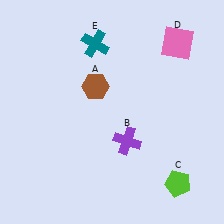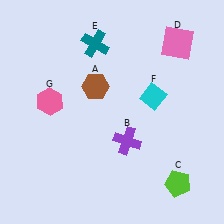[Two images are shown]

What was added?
A cyan diamond (F), a pink hexagon (G) were added in Image 2.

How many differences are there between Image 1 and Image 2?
There are 2 differences between the two images.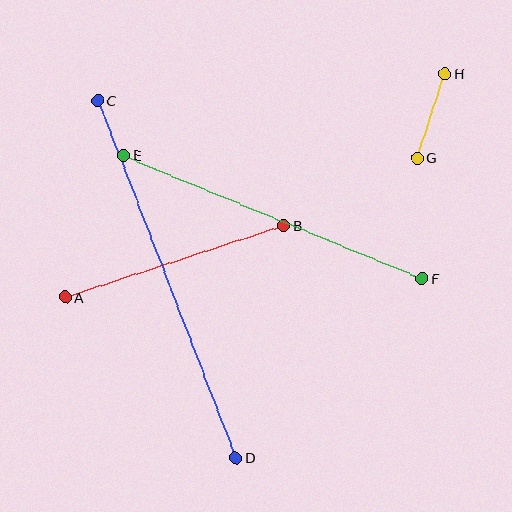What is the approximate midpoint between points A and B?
The midpoint is at approximately (174, 262) pixels.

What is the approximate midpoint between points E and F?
The midpoint is at approximately (273, 217) pixels.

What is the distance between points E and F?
The distance is approximately 323 pixels.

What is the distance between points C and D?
The distance is approximately 383 pixels.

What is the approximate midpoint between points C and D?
The midpoint is at approximately (167, 279) pixels.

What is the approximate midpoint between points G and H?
The midpoint is at approximately (431, 116) pixels.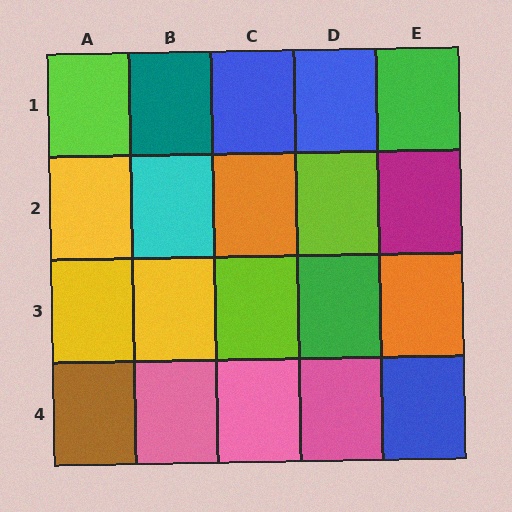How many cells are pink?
3 cells are pink.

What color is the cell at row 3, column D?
Green.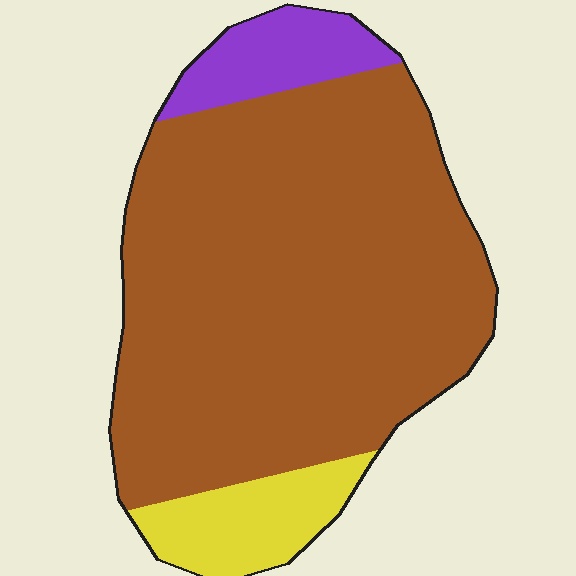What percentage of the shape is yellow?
Yellow covers around 10% of the shape.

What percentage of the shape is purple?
Purple covers 9% of the shape.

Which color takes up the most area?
Brown, at roughly 80%.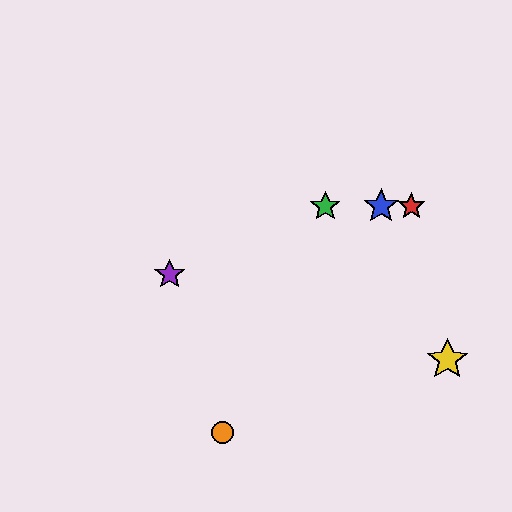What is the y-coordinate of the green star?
The green star is at y≈206.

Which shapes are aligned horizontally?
The red star, the blue star, the green star are aligned horizontally.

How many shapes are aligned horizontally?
3 shapes (the red star, the blue star, the green star) are aligned horizontally.